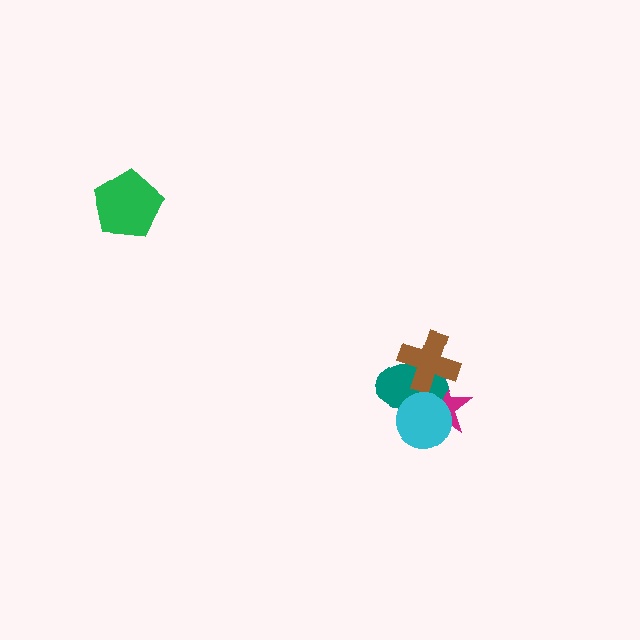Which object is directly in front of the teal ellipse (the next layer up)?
The brown cross is directly in front of the teal ellipse.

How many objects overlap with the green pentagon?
0 objects overlap with the green pentagon.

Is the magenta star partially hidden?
Yes, it is partially covered by another shape.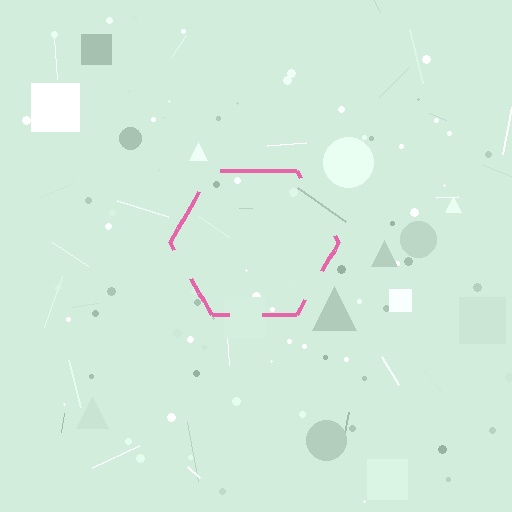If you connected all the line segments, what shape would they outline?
They would outline a hexagon.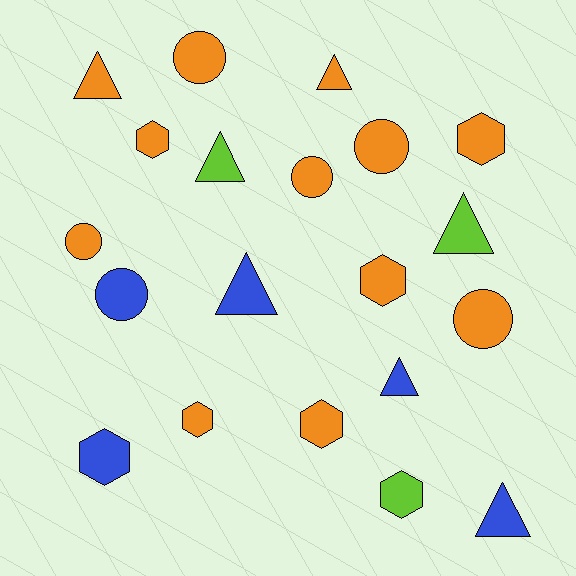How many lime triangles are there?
There are 2 lime triangles.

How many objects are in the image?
There are 20 objects.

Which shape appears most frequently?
Hexagon, with 7 objects.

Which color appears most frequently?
Orange, with 12 objects.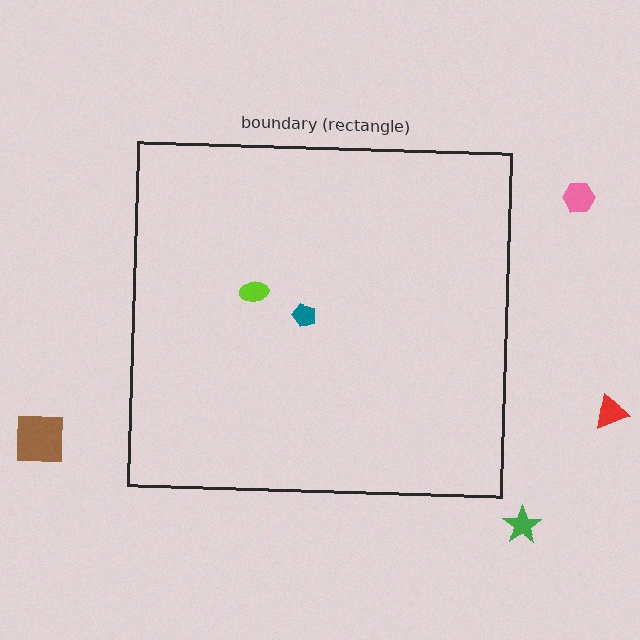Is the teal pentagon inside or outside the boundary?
Inside.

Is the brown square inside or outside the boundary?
Outside.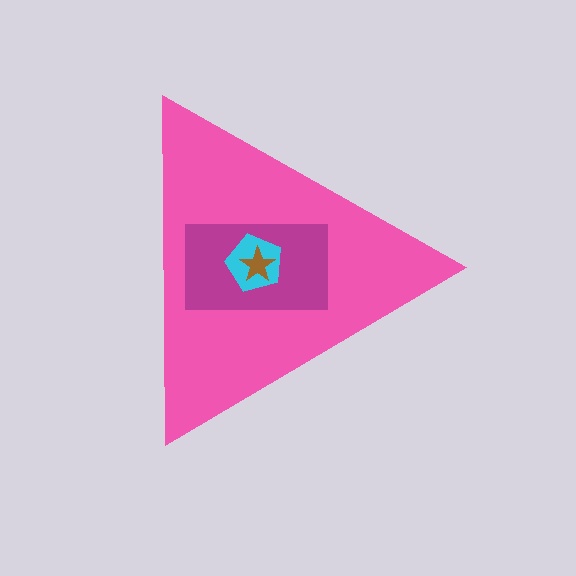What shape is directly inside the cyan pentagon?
The brown star.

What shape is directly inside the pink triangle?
The magenta rectangle.